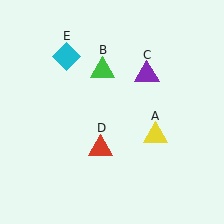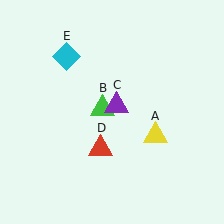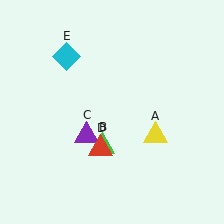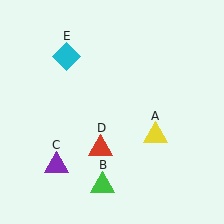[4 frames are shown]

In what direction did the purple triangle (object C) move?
The purple triangle (object C) moved down and to the left.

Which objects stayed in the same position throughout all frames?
Yellow triangle (object A) and red triangle (object D) and cyan diamond (object E) remained stationary.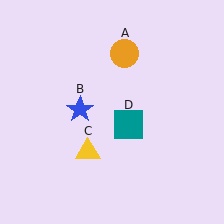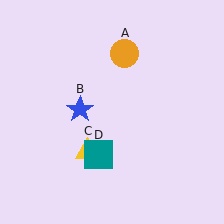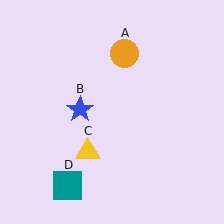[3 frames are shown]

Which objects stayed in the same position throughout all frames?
Orange circle (object A) and blue star (object B) and yellow triangle (object C) remained stationary.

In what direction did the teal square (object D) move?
The teal square (object D) moved down and to the left.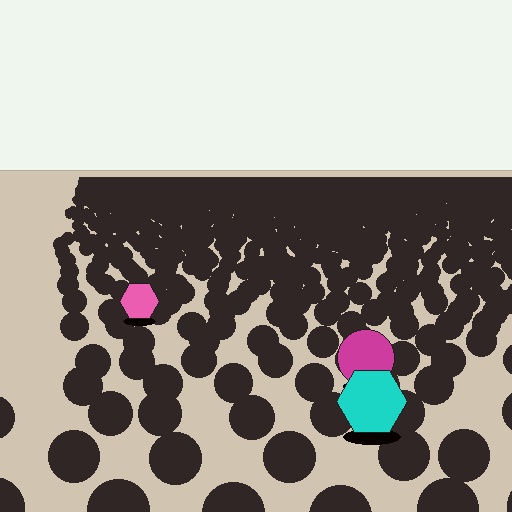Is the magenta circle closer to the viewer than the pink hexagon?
Yes. The magenta circle is closer — you can tell from the texture gradient: the ground texture is coarser near it.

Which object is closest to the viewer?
The cyan hexagon is closest. The texture marks near it are larger and more spread out.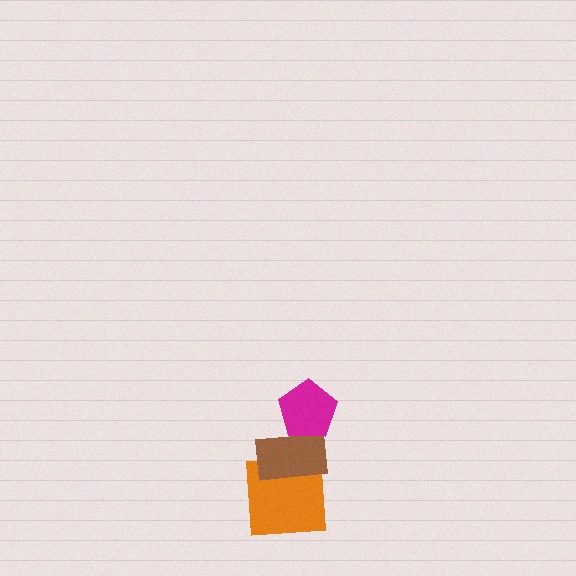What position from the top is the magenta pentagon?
The magenta pentagon is 1st from the top.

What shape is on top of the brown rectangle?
The magenta pentagon is on top of the brown rectangle.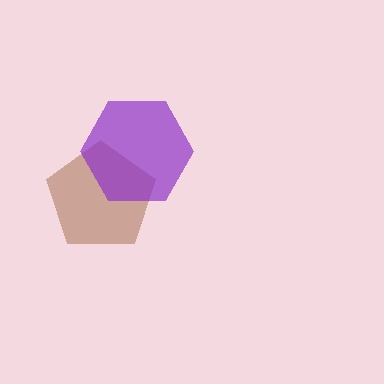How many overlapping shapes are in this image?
There are 2 overlapping shapes in the image.